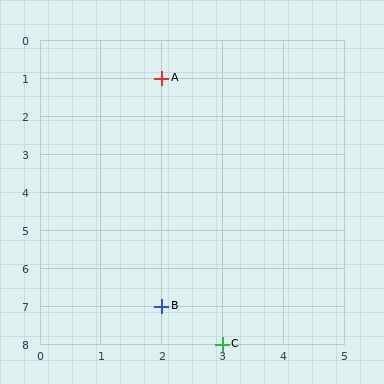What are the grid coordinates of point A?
Point A is at grid coordinates (2, 1).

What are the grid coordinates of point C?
Point C is at grid coordinates (3, 8).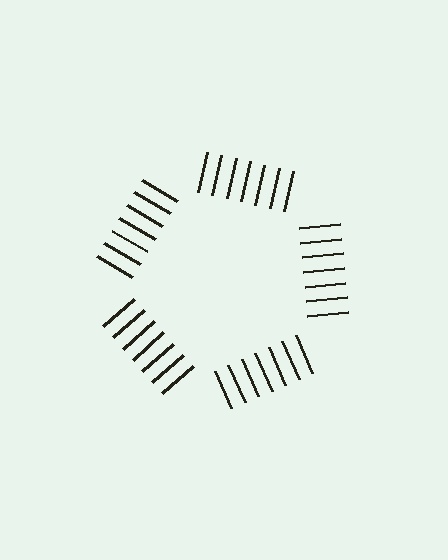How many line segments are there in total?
35 — 7 along each of the 5 edges.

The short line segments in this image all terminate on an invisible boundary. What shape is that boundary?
An illusory pentagon — the line segments terminate on its edges but no continuous stroke is drawn.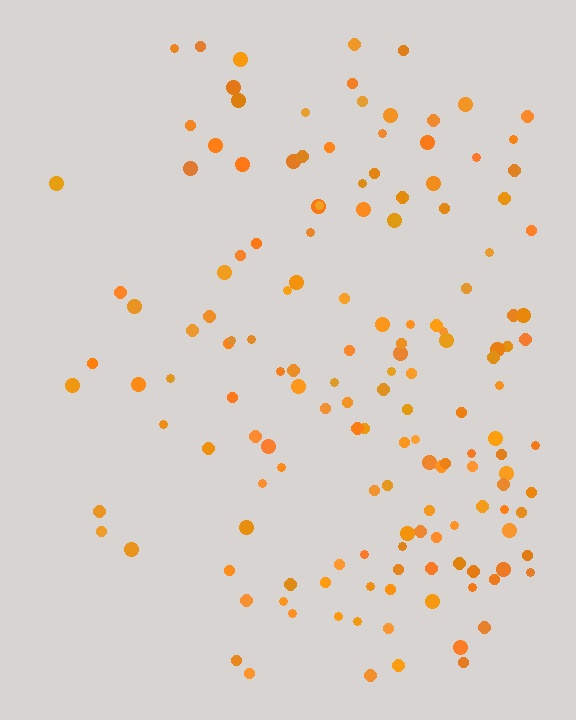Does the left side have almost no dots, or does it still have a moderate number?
Still a moderate number, just noticeably fewer than the right.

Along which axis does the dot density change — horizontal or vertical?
Horizontal.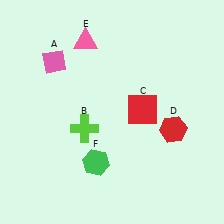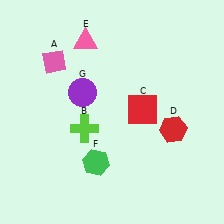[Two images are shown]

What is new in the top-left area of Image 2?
A purple circle (G) was added in the top-left area of Image 2.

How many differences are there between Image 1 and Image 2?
There is 1 difference between the two images.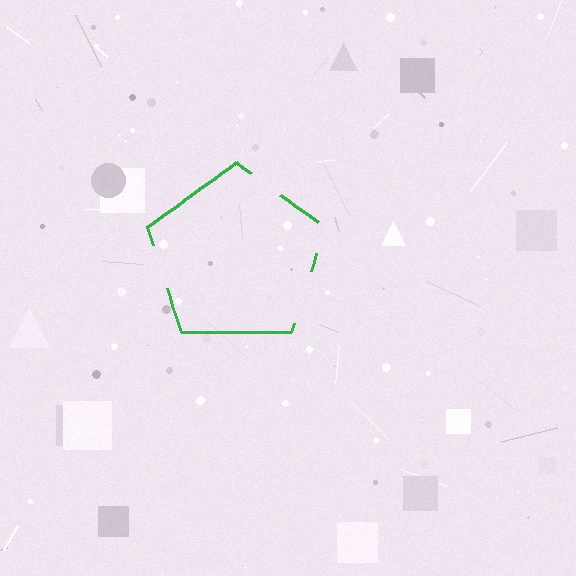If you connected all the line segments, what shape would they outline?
They would outline a pentagon.